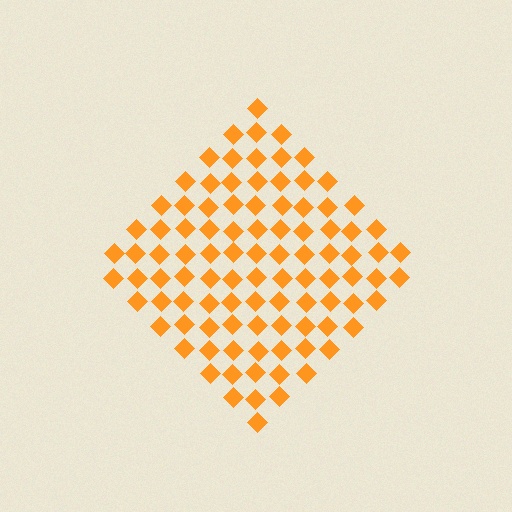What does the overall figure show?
The overall figure shows a diamond.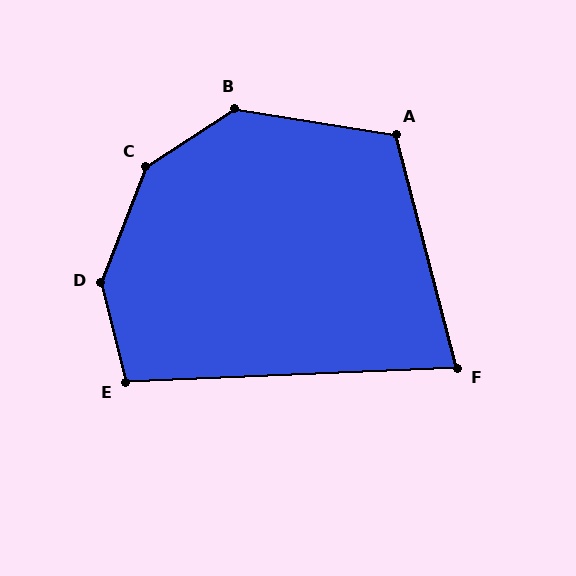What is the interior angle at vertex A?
Approximately 114 degrees (obtuse).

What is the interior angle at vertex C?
Approximately 144 degrees (obtuse).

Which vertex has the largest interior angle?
D, at approximately 145 degrees.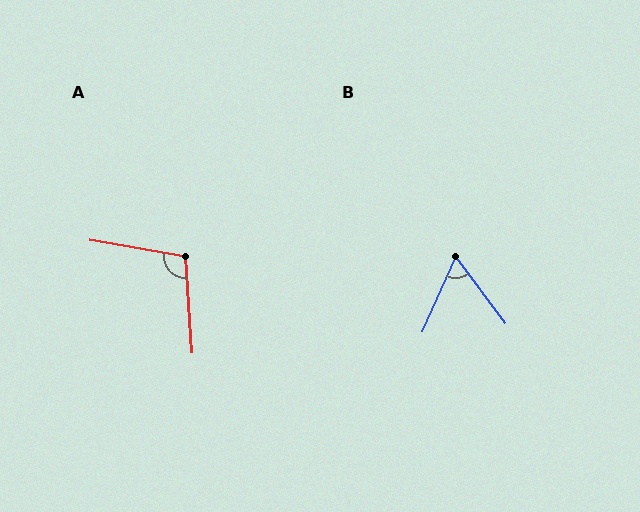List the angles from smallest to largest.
B (60°), A (104°).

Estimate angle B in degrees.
Approximately 60 degrees.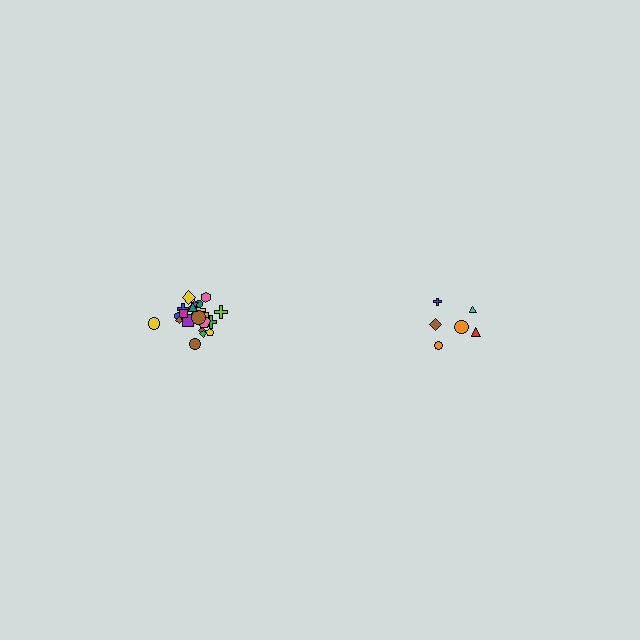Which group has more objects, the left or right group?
The left group.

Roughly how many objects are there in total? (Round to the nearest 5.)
Roughly 30 objects in total.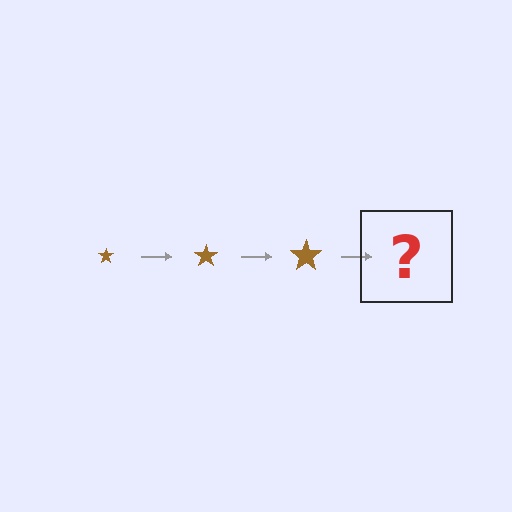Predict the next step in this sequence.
The next step is a brown star, larger than the previous one.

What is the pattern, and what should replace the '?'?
The pattern is that the star gets progressively larger each step. The '?' should be a brown star, larger than the previous one.